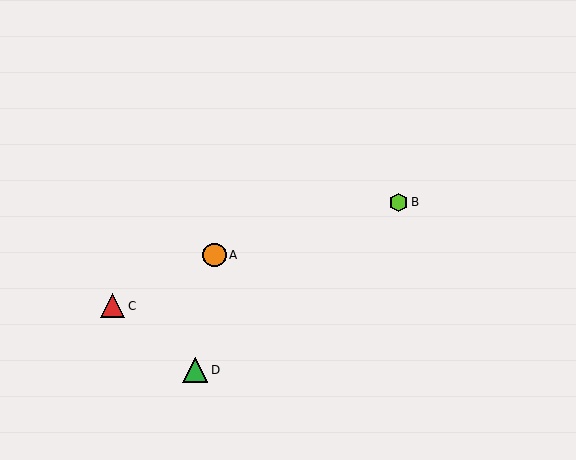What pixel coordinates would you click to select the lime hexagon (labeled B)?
Click at (399, 202) to select the lime hexagon B.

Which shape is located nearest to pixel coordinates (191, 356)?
The green triangle (labeled D) at (195, 370) is nearest to that location.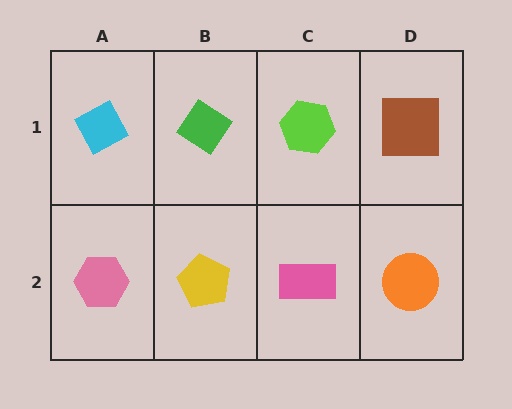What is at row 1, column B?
A green diamond.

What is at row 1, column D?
A brown square.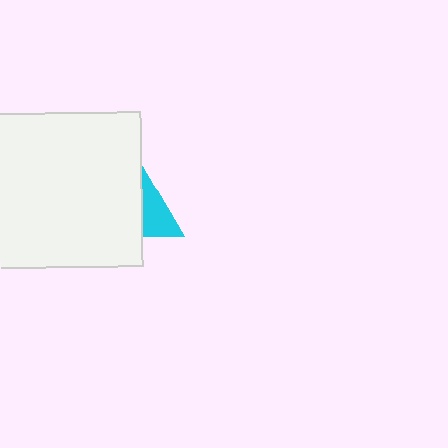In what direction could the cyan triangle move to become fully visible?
The cyan triangle could move right. That would shift it out from behind the white square entirely.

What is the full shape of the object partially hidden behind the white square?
The partially hidden object is a cyan triangle.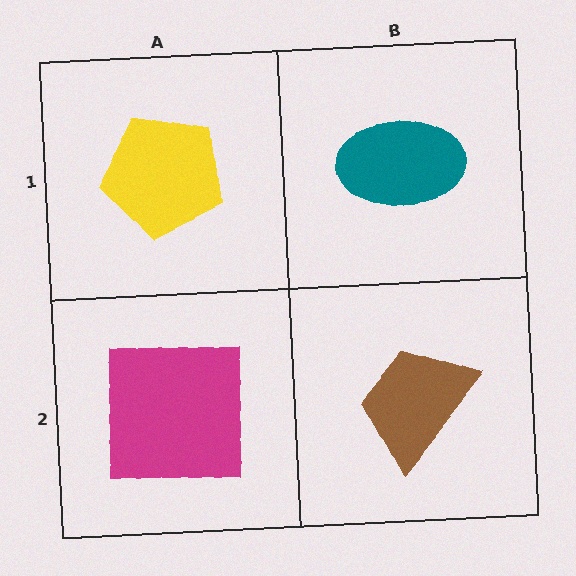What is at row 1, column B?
A teal ellipse.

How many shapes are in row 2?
2 shapes.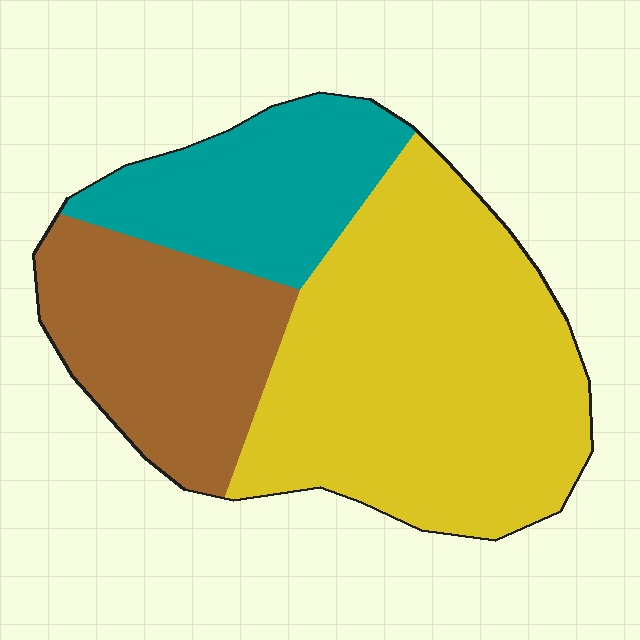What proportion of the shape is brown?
Brown covers 26% of the shape.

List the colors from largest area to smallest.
From largest to smallest: yellow, brown, teal.